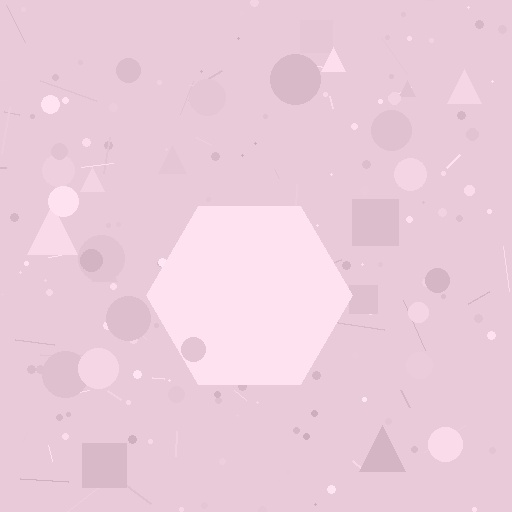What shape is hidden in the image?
A hexagon is hidden in the image.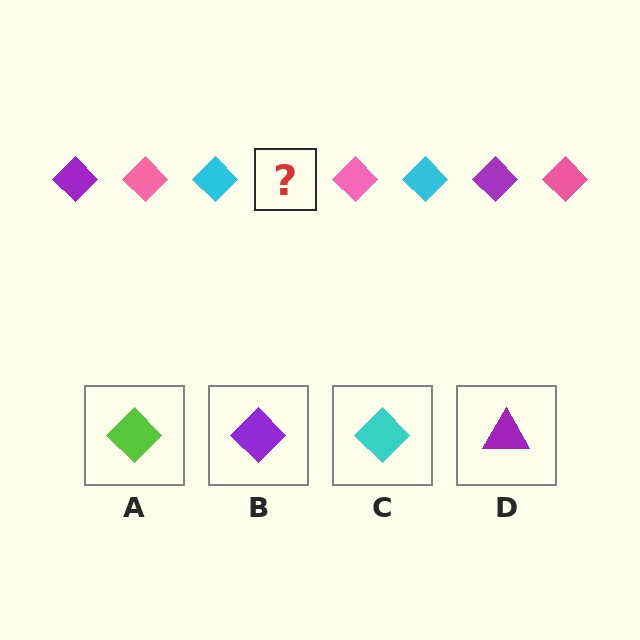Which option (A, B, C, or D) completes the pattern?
B.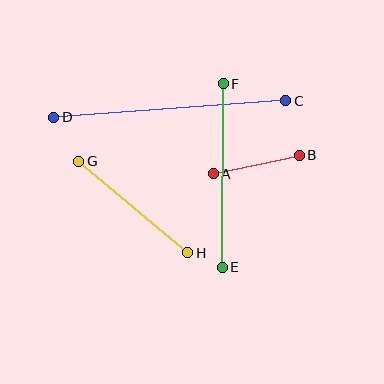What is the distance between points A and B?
The distance is approximately 88 pixels.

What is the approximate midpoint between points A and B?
The midpoint is at approximately (256, 165) pixels.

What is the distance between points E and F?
The distance is approximately 184 pixels.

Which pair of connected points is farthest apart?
Points C and D are farthest apart.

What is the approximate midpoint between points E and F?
The midpoint is at approximately (223, 176) pixels.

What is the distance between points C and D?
The distance is approximately 232 pixels.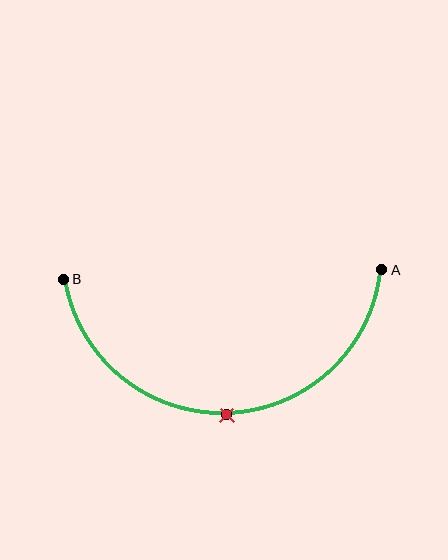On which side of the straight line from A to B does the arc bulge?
The arc bulges below the straight line connecting A and B.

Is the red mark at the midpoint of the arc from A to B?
Yes. The red mark lies on the arc at equal arc-length from both A and B — it is the arc midpoint.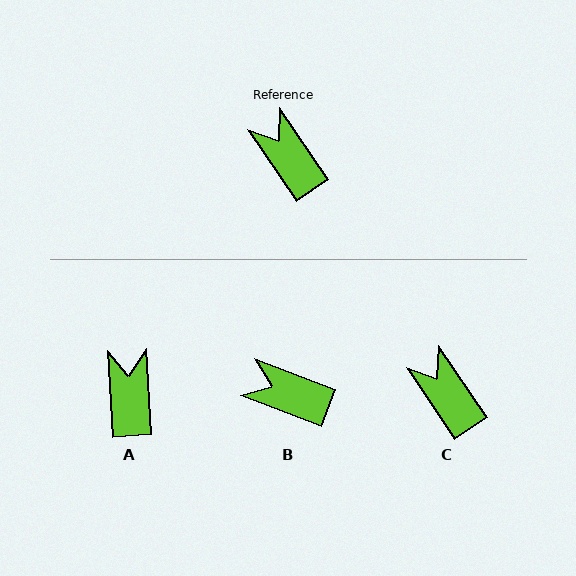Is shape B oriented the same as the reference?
No, it is off by about 35 degrees.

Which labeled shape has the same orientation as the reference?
C.